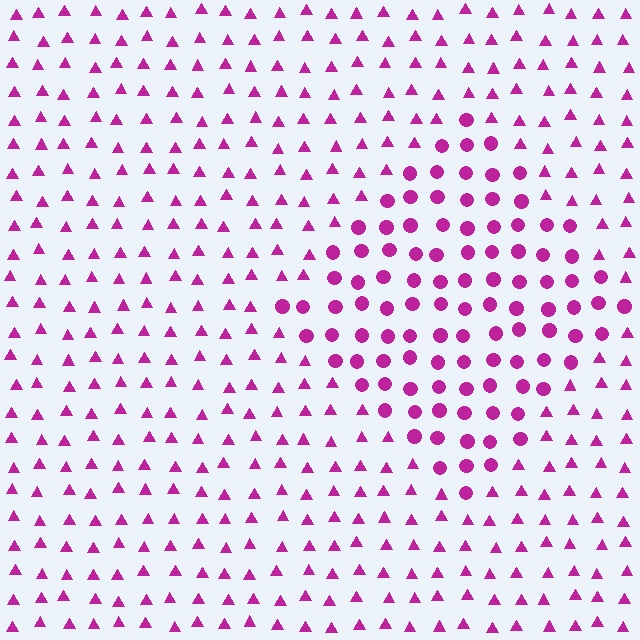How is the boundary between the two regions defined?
The boundary is defined by a change in element shape: circles inside vs. triangles outside. All elements share the same color and spacing.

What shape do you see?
I see a diamond.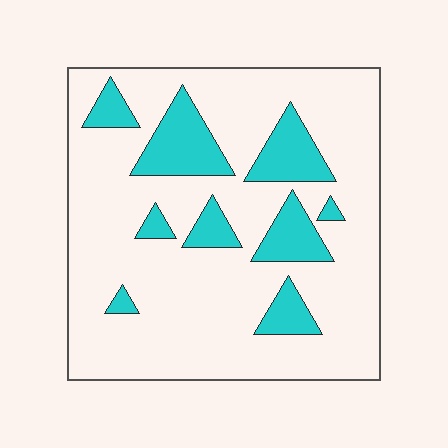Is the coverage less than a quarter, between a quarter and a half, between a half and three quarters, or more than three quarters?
Less than a quarter.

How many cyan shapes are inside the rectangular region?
9.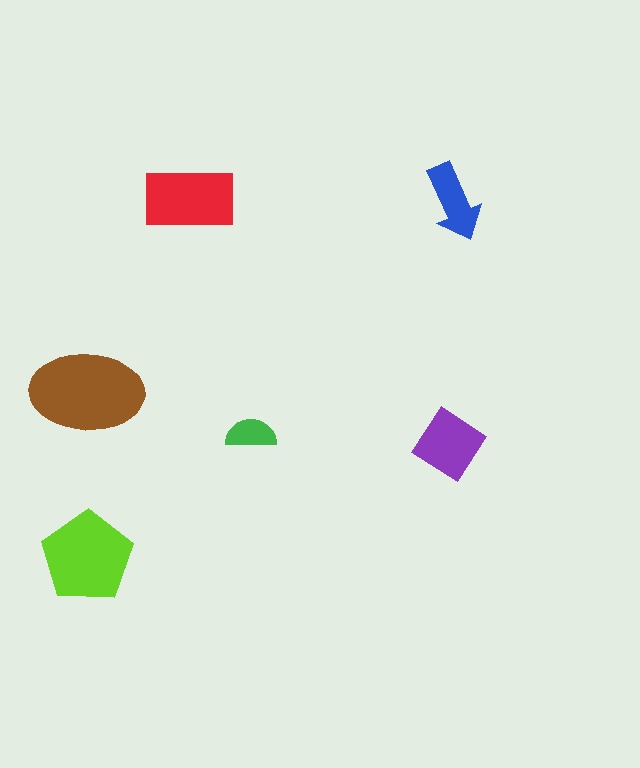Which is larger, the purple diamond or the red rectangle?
The red rectangle.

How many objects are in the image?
There are 6 objects in the image.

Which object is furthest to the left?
The lime pentagon is leftmost.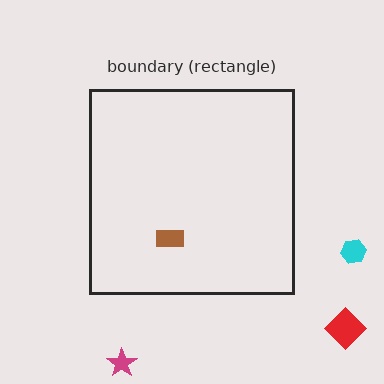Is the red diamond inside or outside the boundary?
Outside.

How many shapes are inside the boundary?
1 inside, 3 outside.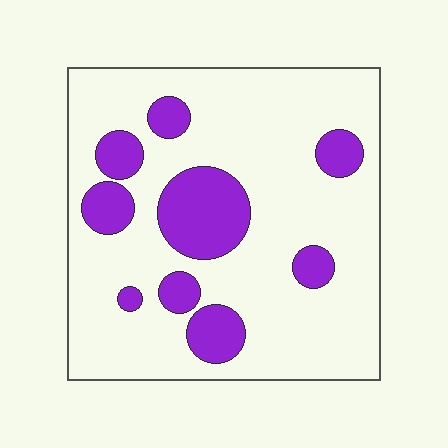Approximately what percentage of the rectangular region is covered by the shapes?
Approximately 20%.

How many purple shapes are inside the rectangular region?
9.